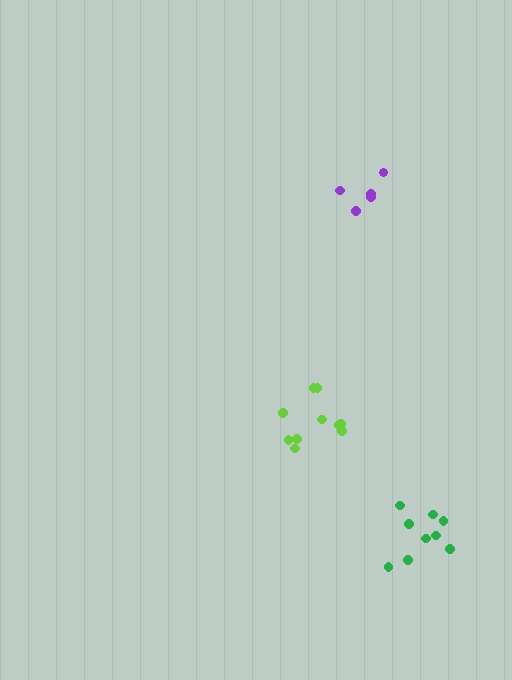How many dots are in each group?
Group 1: 10 dots, Group 2: 5 dots, Group 3: 9 dots (24 total).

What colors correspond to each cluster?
The clusters are colored: lime, purple, green.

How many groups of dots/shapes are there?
There are 3 groups.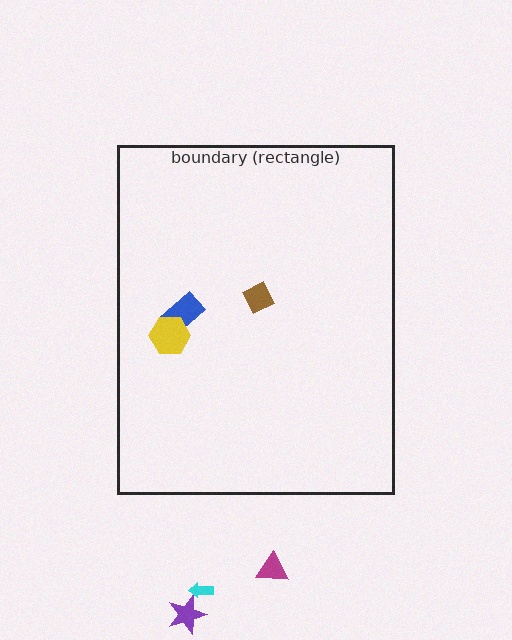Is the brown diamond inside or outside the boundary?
Inside.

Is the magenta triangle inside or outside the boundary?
Outside.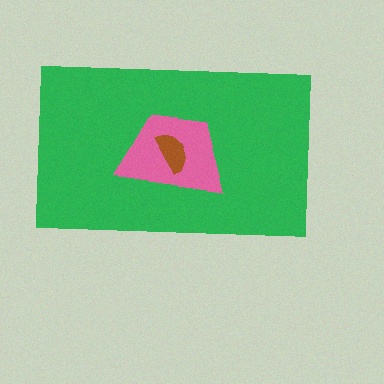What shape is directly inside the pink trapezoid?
The brown semicircle.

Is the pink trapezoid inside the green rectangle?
Yes.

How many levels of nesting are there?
3.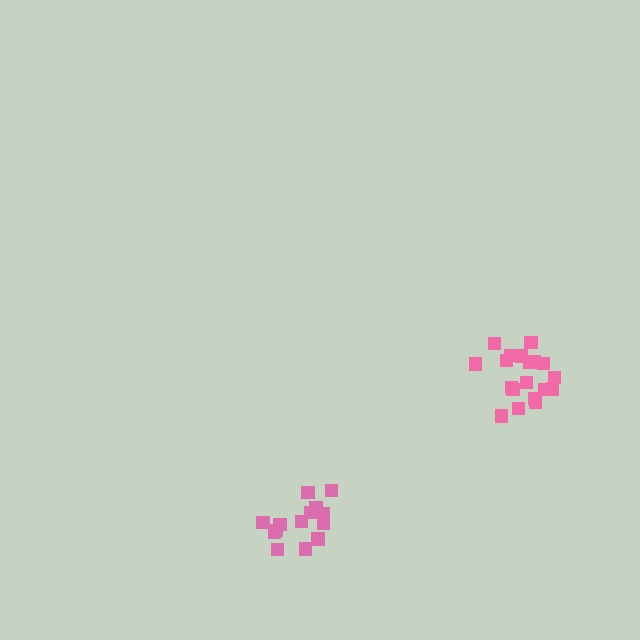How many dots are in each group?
Group 1: 19 dots, Group 2: 14 dots (33 total).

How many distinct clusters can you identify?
There are 2 distinct clusters.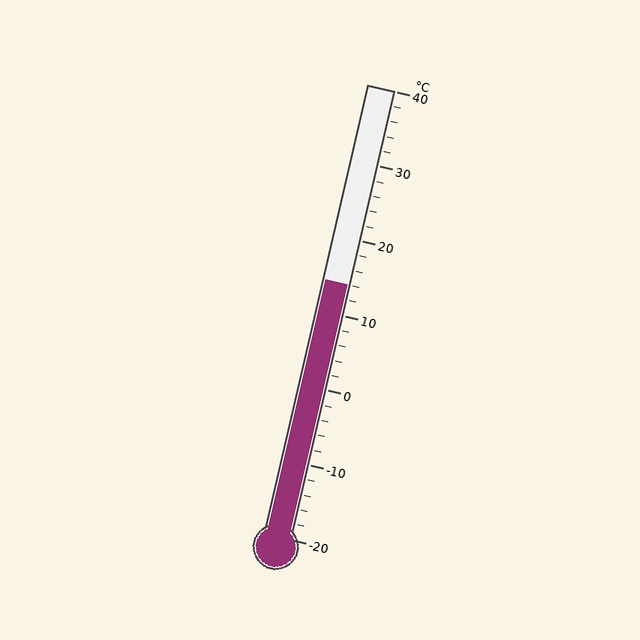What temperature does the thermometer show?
The thermometer shows approximately 14°C.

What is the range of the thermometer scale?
The thermometer scale ranges from -20°C to 40°C.